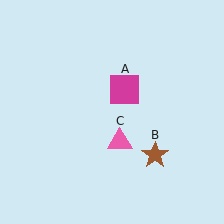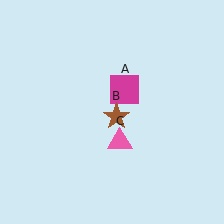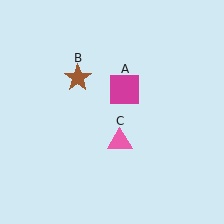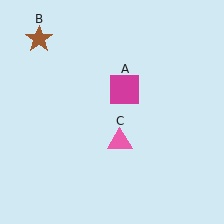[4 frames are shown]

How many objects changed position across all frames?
1 object changed position: brown star (object B).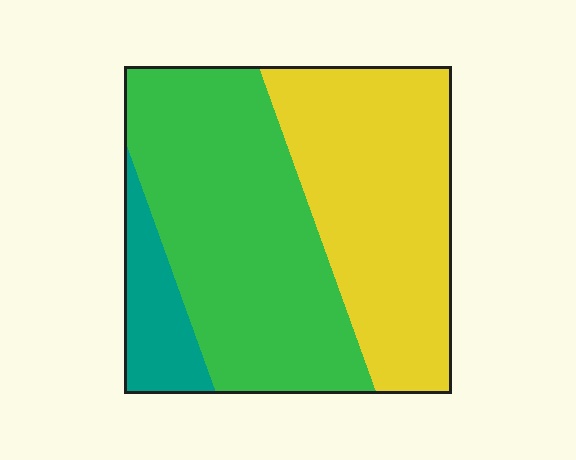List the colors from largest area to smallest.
From largest to smallest: green, yellow, teal.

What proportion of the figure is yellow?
Yellow takes up about two fifths (2/5) of the figure.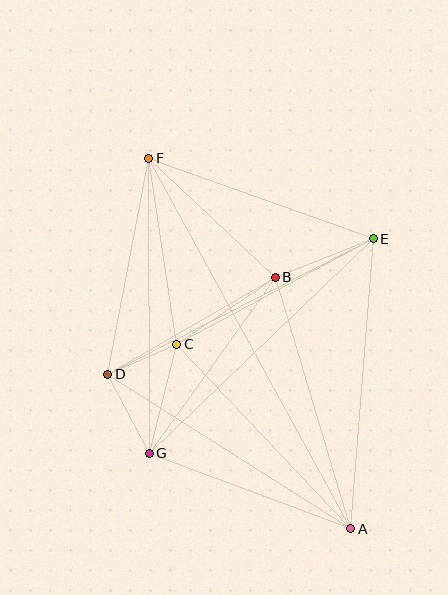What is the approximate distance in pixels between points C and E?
The distance between C and E is approximately 223 pixels.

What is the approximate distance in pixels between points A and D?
The distance between A and D is approximately 288 pixels.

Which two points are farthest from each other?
Points A and F are farthest from each other.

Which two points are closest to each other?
Points C and D are closest to each other.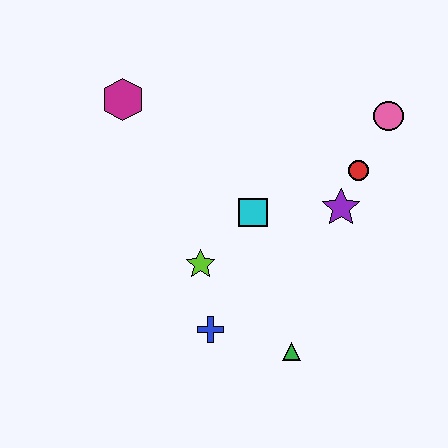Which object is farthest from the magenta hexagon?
The green triangle is farthest from the magenta hexagon.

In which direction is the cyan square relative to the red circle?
The cyan square is to the left of the red circle.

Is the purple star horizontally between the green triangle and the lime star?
No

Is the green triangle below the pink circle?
Yes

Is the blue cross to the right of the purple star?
No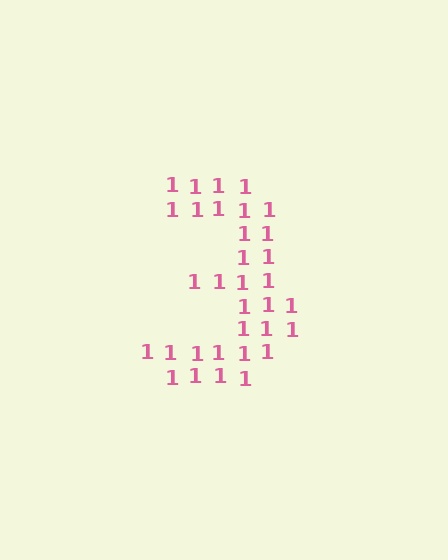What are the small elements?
The small elements are digit 1's.